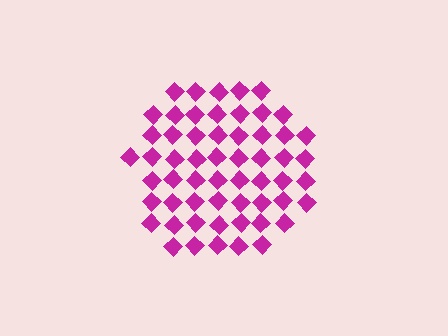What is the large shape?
The large shape is a circle.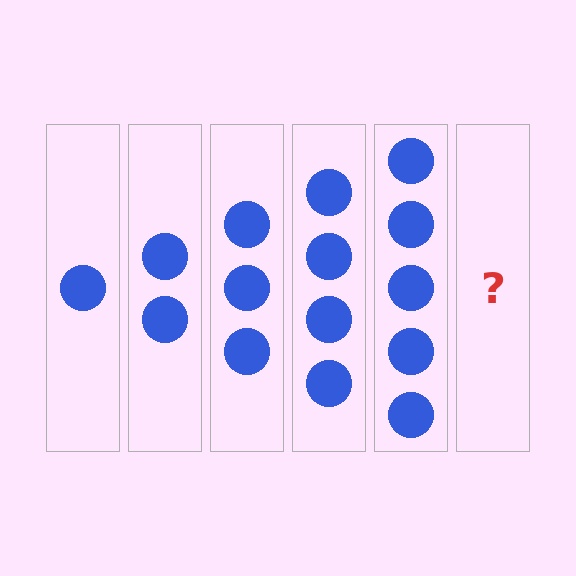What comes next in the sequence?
The next element should be 6 circles.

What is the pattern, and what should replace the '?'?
The pattern is that each step adds one more circle. The '?' should be 6 circles.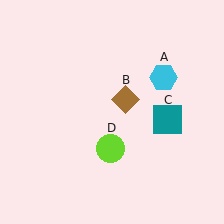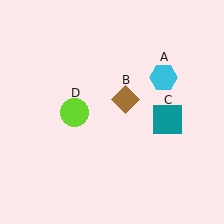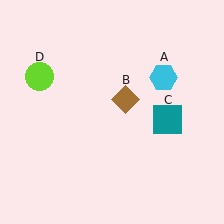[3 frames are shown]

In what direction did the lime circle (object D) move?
The lime circle (object D) moved up and to the left.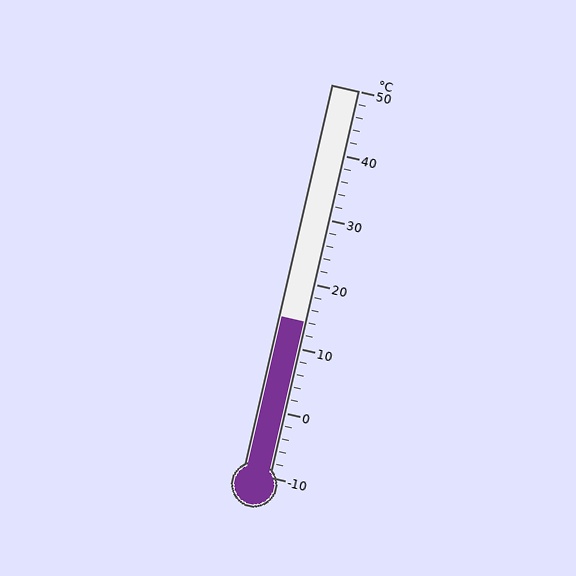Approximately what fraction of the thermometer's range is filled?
The thermometer is filled to approximately 40% of its range.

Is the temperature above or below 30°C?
The temperature is below 30°C.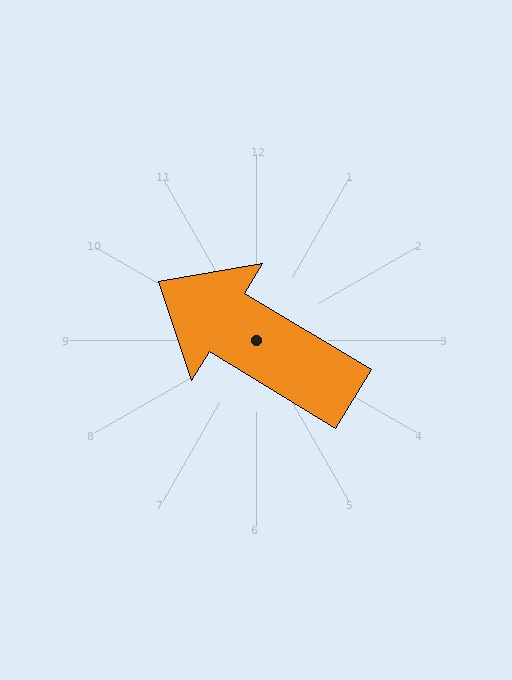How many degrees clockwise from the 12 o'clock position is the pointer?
Approximately 301 degrees.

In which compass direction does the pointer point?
Northwest.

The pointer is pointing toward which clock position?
Roughly 10 o'clock.